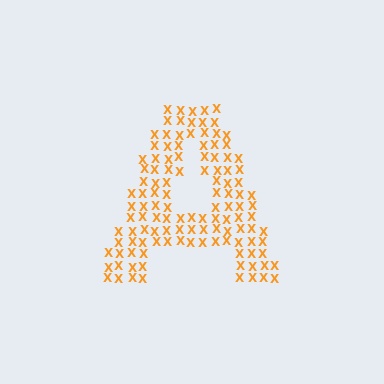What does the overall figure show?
The overall figure shows the letter A.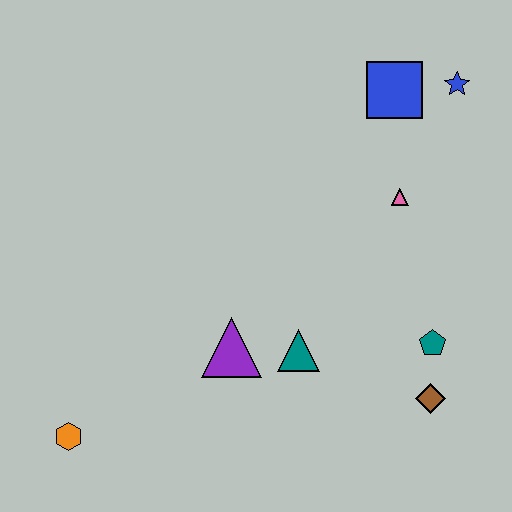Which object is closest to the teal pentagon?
The brown diamond is closest to the teal pentagon.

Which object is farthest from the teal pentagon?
The orange hexagon is farthest from the teal pentagon.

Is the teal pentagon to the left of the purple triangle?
No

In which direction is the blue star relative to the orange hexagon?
The blue star is to the right of the orange hexagon.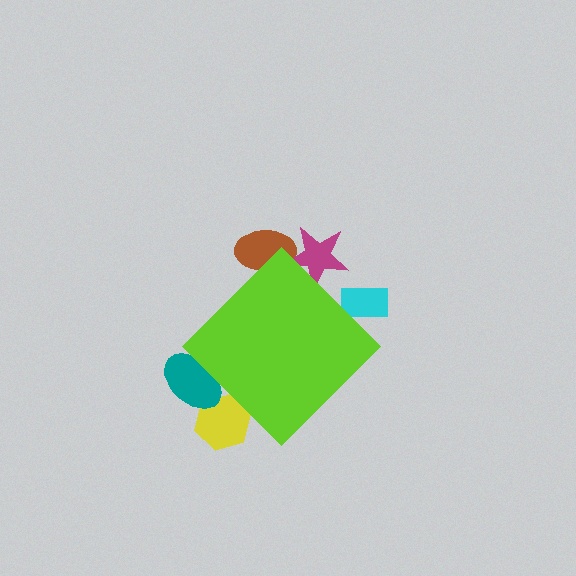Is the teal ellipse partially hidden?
Yes, the teal ellipse is partially hidden behind the lime diamond.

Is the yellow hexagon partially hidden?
Yes, the yellow hexagon is partially hidden behind the lime diamond.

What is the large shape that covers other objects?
A lime diamond.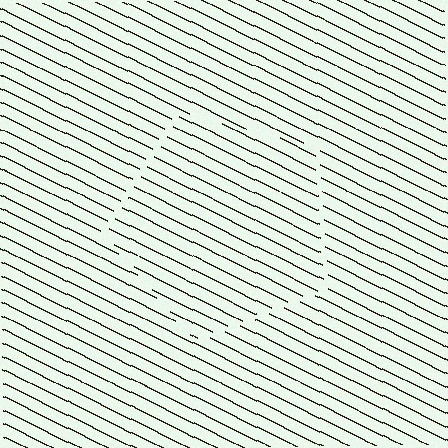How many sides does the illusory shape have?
5 sides — the line-ends trace a pentagon.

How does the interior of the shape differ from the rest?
The interior of the shape contains the same grating, shifted by half a period — the contour is defined by the phase discontinuity where line-ends from the inner and outer gratings abut.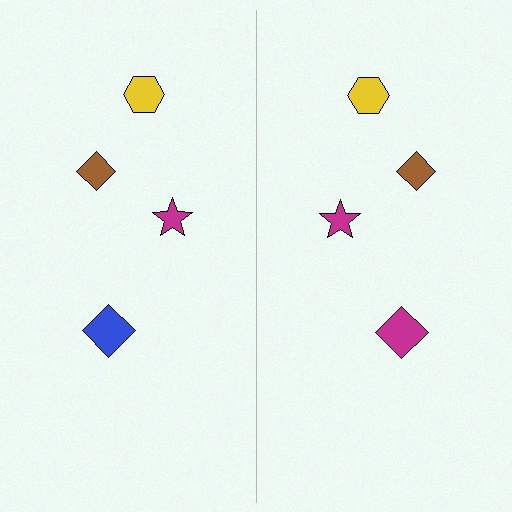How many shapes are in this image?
There are 8 shapes in this image.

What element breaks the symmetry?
The magenta diamond on the right side breaks the symmetry — its mirror counterpart is blue.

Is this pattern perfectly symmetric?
No, the pattern is not perfectly symmetric. The magenta diamond on the right side breaks the symmetry — its mirror counterpart is blue.